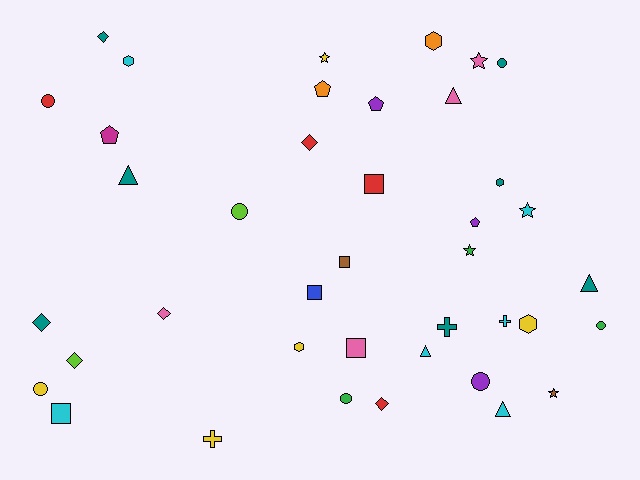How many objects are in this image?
There are 40 objects.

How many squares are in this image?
There are 5 squares.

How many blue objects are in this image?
There is 1 blue object.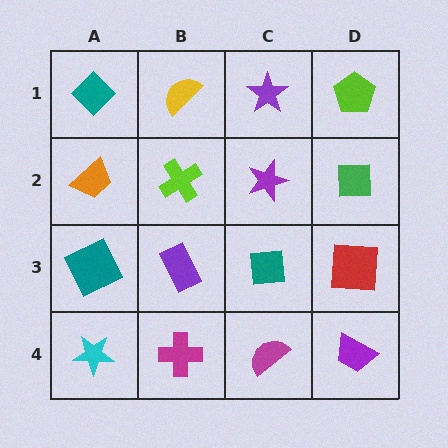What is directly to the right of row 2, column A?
A lime cross.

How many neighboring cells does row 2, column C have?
4.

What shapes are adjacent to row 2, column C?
A purple star (row 1, column C), a teal square (row 3, column C), a lime cross (row 2, column B), a green square (row 2, column D).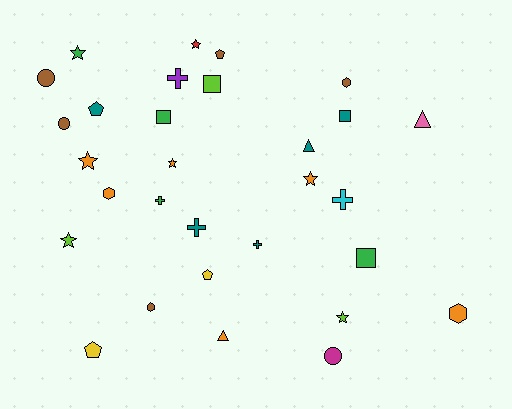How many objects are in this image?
There are 30 objects.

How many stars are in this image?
There are 7 stars.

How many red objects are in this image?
There is 1 red object.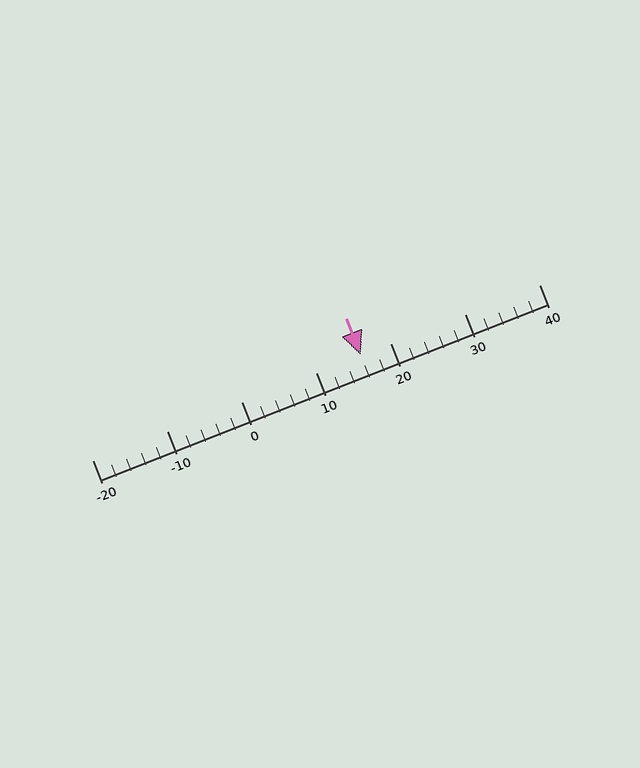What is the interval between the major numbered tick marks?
The major tick marks are spaced 10 units apart.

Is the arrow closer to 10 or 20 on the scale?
The arrow is closer to 20.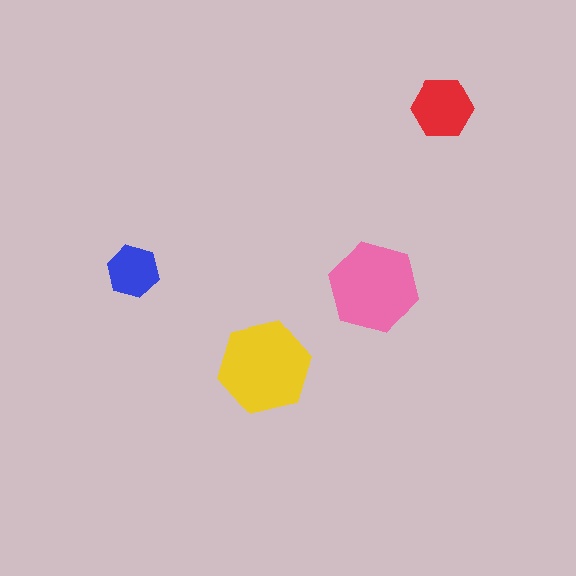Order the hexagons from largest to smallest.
the yellow one, the pink one, the red one, the blue one.